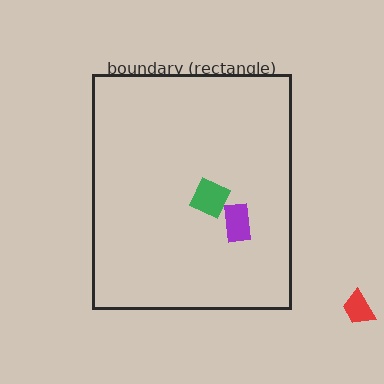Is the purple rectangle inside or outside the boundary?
Inside.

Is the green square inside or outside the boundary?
Inside.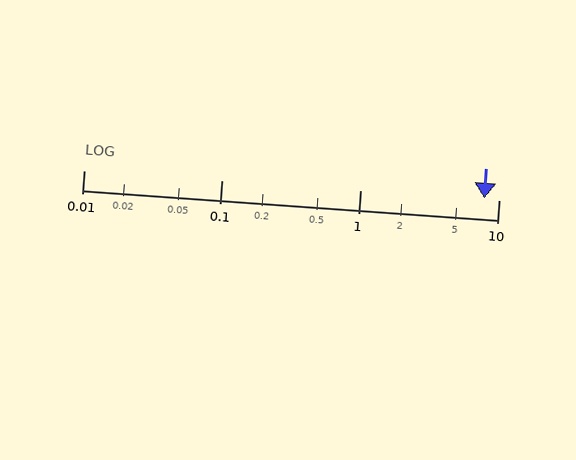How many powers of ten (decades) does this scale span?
The scale spans 3 decades, from 0.01 to 10.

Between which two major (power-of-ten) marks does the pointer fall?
The pointer is between 1 and 10.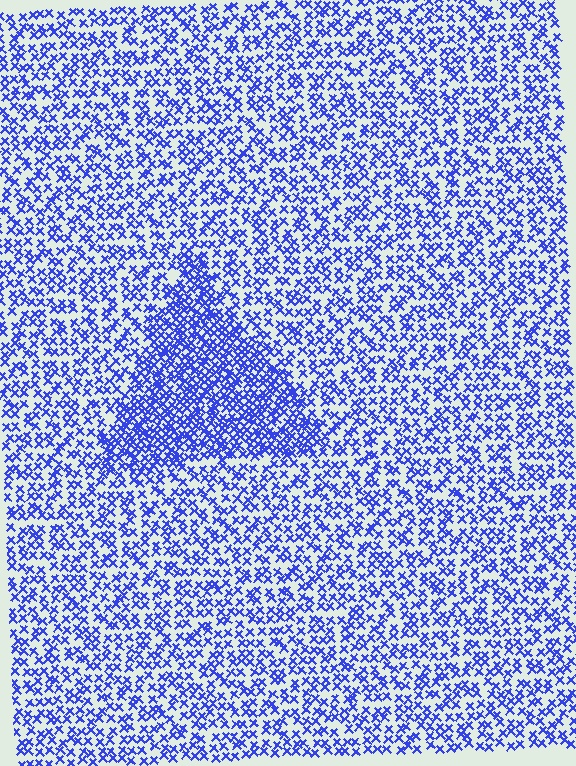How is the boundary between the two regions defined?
The boundary is defined by a change in element density (approximately 1.8x ratio). All elements are the same color, size, and shape.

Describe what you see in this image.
The image contains small blue elements arranged at two different densities. A triangle-shaped region is visible where the elements are more densely packed than the surrounding area.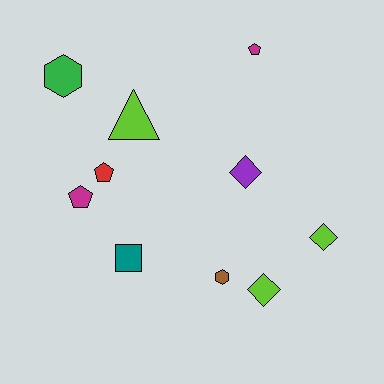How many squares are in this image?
There is 1 square.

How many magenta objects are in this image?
There are 2 magenta objects.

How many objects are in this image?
There are 10 objects.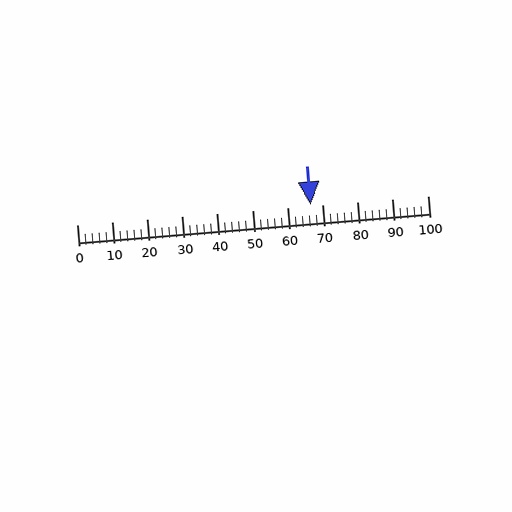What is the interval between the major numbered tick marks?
The major tick marks are spaced 10 units apart.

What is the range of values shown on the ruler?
The ruler shows values from 0 to 100.